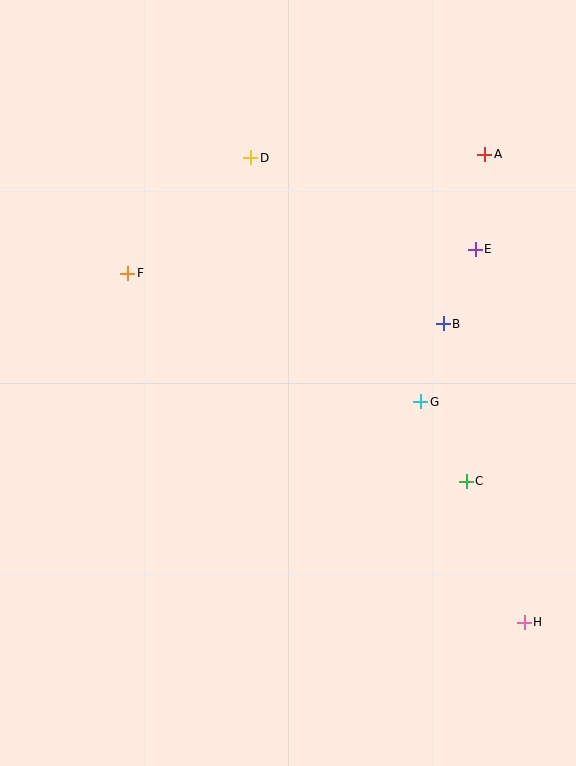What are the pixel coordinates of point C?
Point C is at (466, 481).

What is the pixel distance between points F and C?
The distance between F and C is 397 pixels.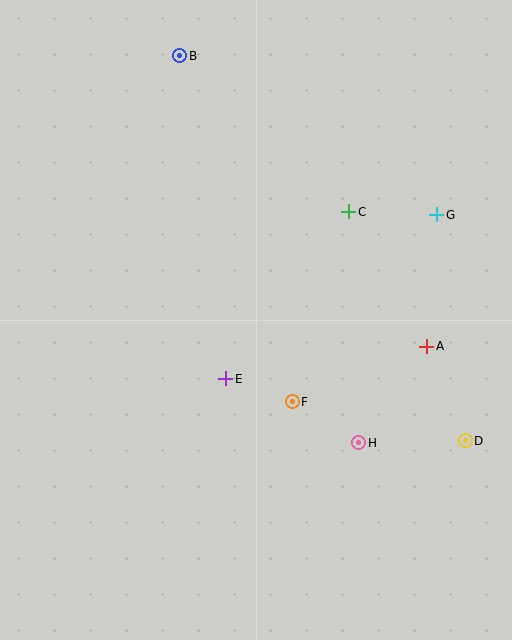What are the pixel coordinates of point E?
Point E is at (226, 379).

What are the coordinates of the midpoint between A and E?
The midpoint between A and E is at (326, 363).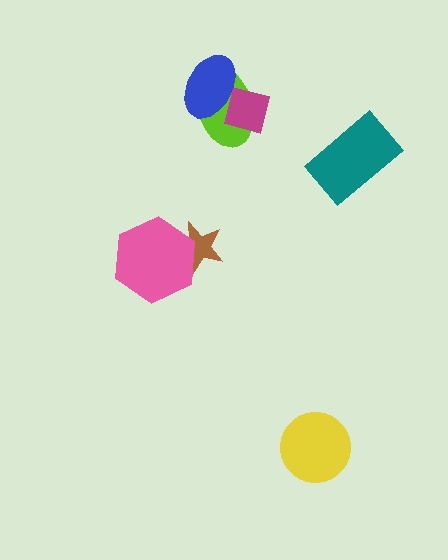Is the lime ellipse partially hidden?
Yes, it is partially covered by another shape.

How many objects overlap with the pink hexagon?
1 object overlaps with the pink hexagon.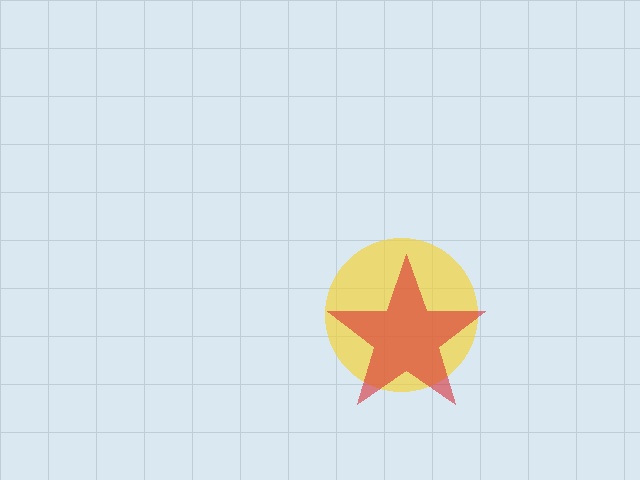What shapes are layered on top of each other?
The layered shapes are: a yellow circle, a red star.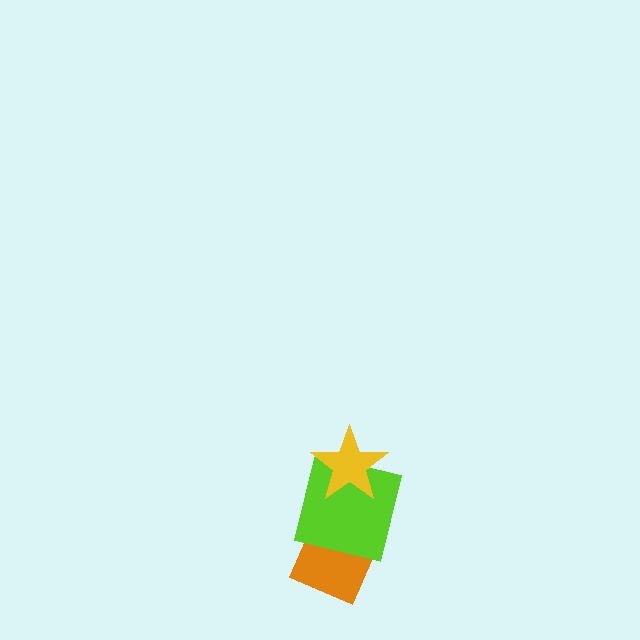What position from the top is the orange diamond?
The orange diamond is 3rd from the top.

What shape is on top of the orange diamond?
The lime square is on top of the orange diamond.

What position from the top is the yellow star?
The yellow star is 1st from the top.